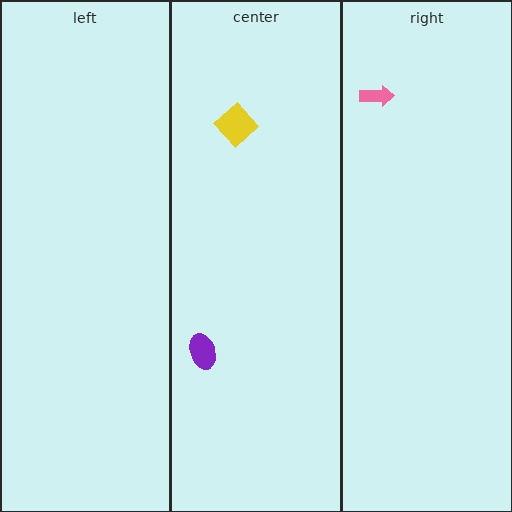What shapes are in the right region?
The pink arrow.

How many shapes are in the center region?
2.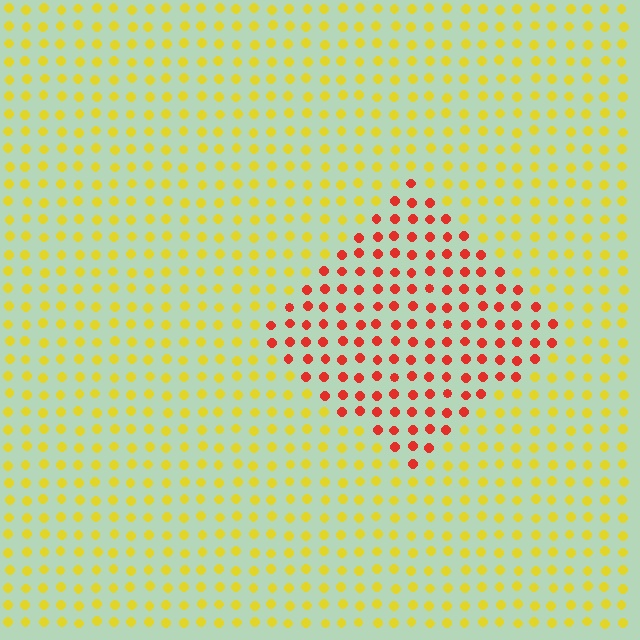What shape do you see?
I see a diamond.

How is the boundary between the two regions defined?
The boundary is defined purely by a slight shift in hue (about 54 degrees). Spacing, size, and orientation are identical on both sides.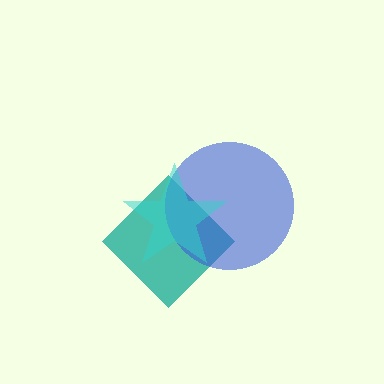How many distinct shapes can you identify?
There are 3 distinct shapes: a teal diamond, a blue circle, a cyan star.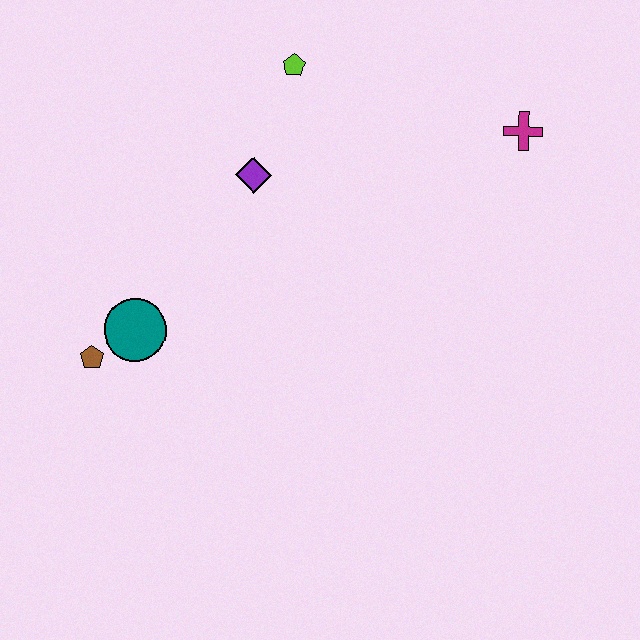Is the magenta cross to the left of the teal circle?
No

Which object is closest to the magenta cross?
The lime pentagon is closest to the magenta cross.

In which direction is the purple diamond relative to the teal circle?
The purple diamond is above the teal circle.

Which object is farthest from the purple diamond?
The magenta cross is farthest from the purple diamond.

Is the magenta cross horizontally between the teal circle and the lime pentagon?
No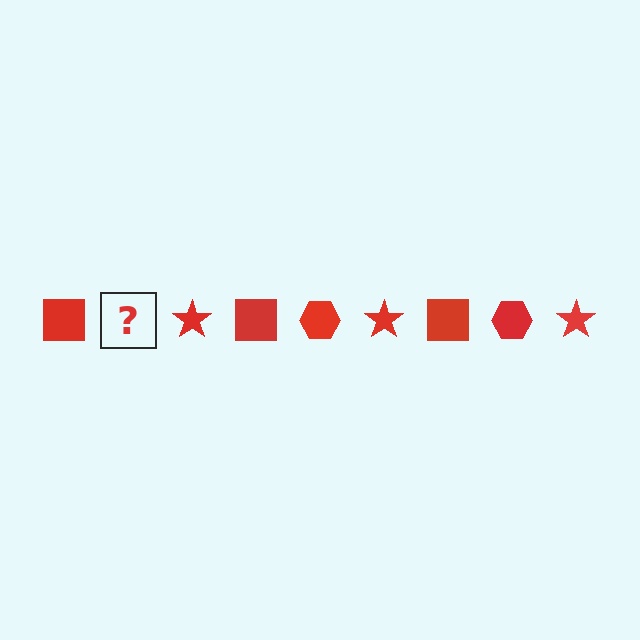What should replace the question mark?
The question mark should be replaced with a red hexagon.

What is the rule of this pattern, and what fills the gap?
The rule is that the pattern cycles through square, hexagon, star shapes in red. The gap should be filled with a red hexagon.